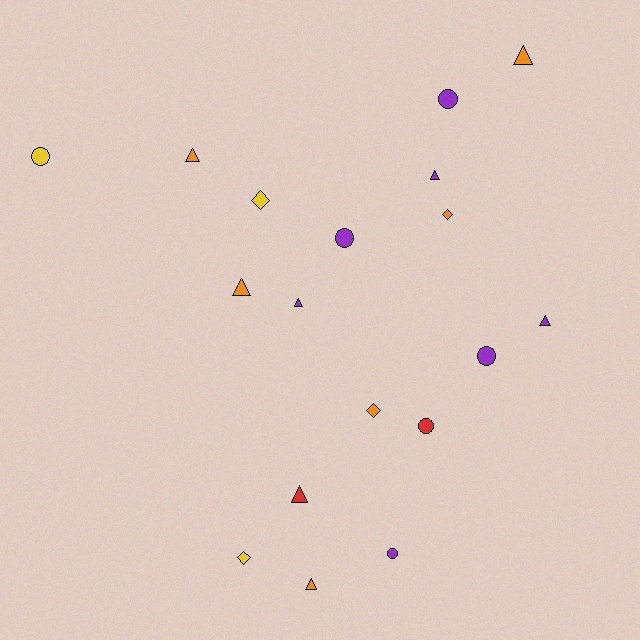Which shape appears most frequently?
Triangle, with 8 objects.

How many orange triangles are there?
There are 4 orange triangles.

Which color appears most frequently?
Purple, with 7 objects.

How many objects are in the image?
There are 18 objects.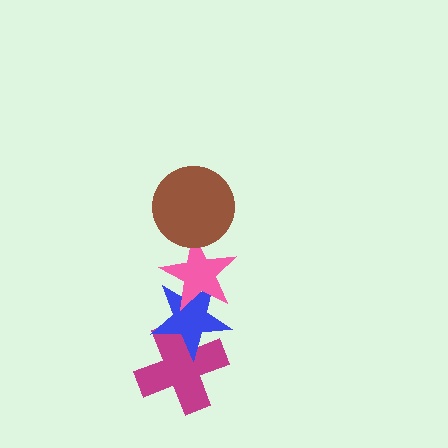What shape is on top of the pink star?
The brown circle is on top of the pink star.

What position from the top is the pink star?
The pink star is 2nd from the top.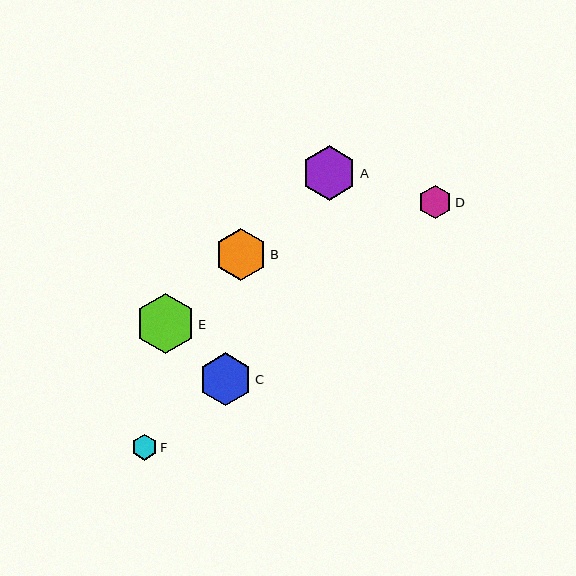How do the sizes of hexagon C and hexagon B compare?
Hexagon C and hexagon B are approximately the same size.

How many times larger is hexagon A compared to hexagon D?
Hexagon A is approximately 1.6 times the size of hexagon D.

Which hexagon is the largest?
Hexagon E is the largest with a size of approximately 59 pixels.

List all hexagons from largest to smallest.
From largest to smallest: E, A, C, B, D, F.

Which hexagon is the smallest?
Hexagon F is the smallest with a size of approximately 26 pixels.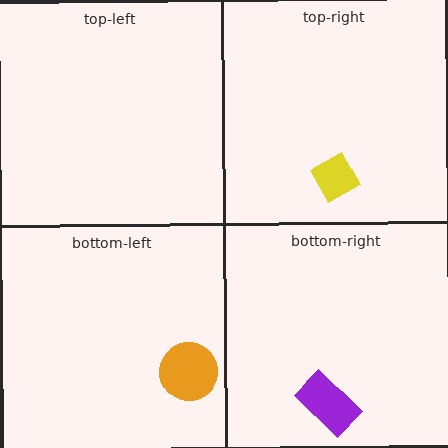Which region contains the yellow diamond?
The top-right region.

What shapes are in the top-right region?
The yellow diamond.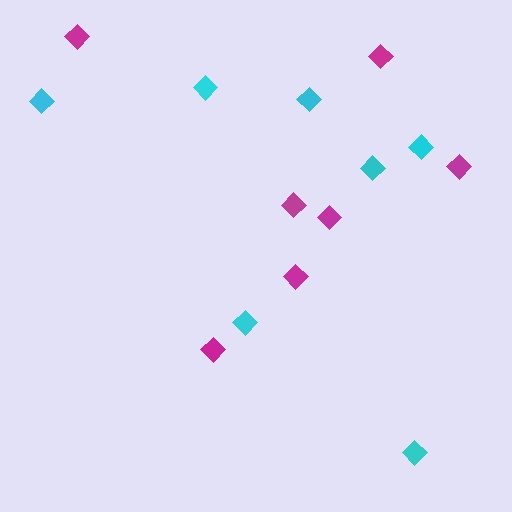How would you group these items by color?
There are 2 groups: one group of cyan diamonds (7) and one group of magenta diamonds (7).